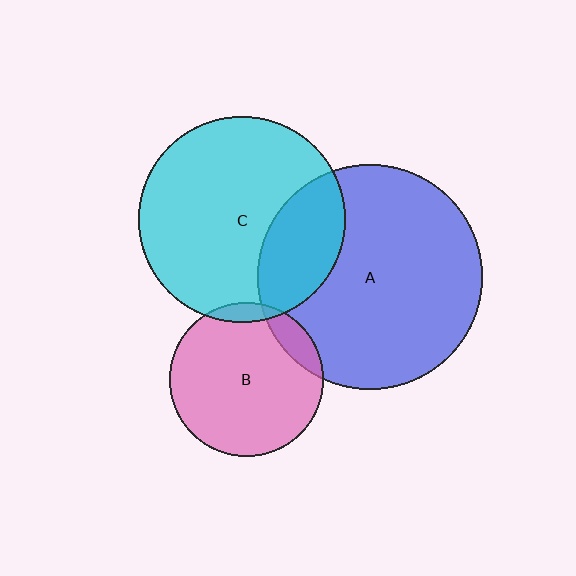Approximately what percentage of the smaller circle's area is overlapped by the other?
Approximately 25%.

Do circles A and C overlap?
Yes.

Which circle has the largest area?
Circle A (blue).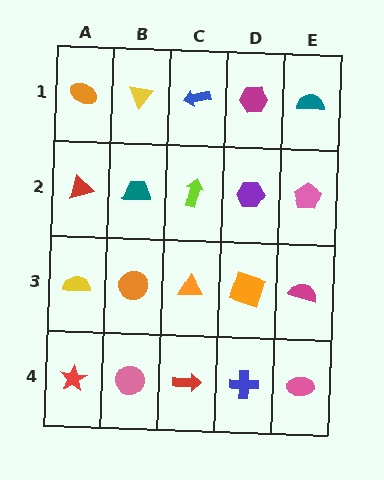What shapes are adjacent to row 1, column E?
A pink pentagon (row 2, column E), a magenta hexagon (row 1, column D).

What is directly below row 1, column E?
A pink pentagon.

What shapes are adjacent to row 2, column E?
A teal semicircle (row 1, column E), a magenta semicircle (row 3, column E), a purple hexagon (row 2, column D).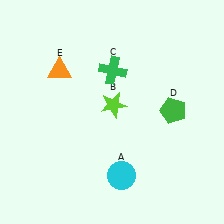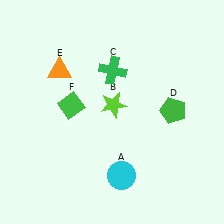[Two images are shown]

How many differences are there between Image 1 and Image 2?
There is 1 difference between the two images.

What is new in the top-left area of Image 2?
A green diamond (F) was added in the top-left area of Image 2.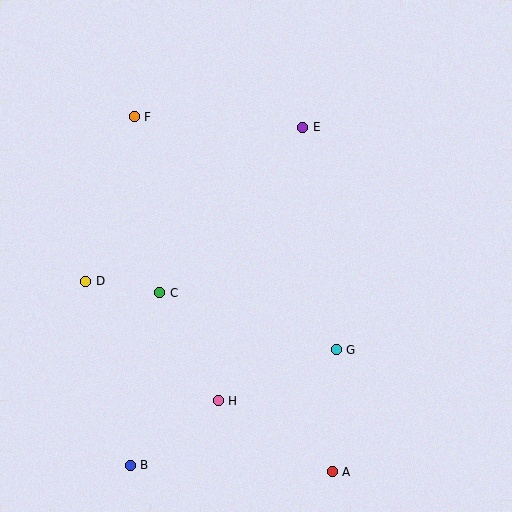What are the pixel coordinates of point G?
Point G is at (336, 350).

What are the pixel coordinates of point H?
Point H is at (218, 401).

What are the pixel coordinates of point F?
Point F is at (134, 117).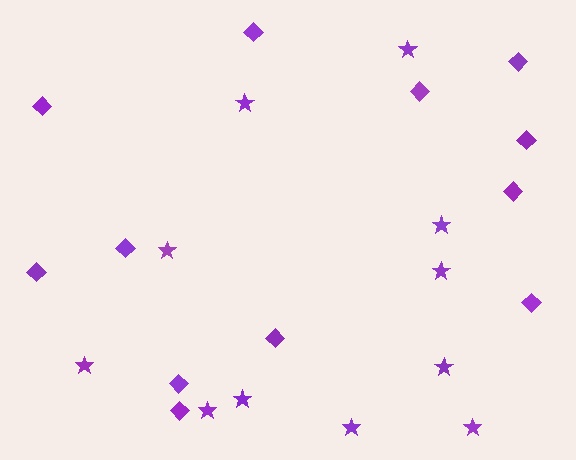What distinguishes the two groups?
There are 2 groups: one group of stars (11) and one group of diamonds (12).